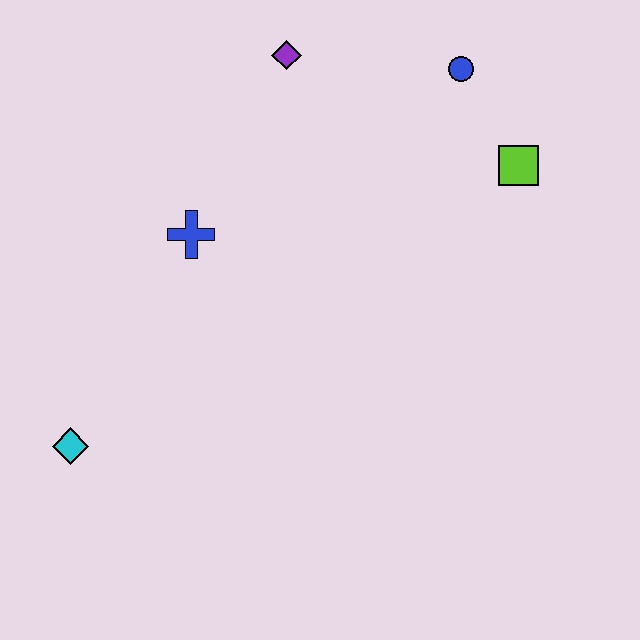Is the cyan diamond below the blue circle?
Yes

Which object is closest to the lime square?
The blue circle is closest to the lime square.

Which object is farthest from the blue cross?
The lime square is farthest from the blue cross.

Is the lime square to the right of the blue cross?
Yes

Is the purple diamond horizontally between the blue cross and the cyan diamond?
No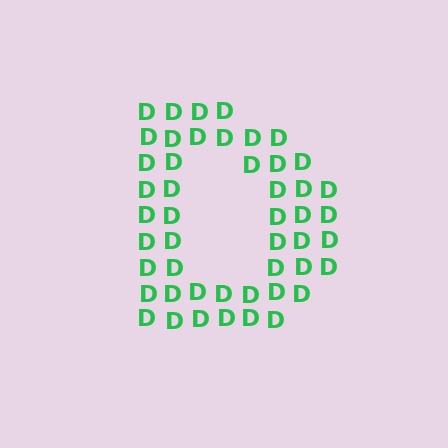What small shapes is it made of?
It is made of small letter D's.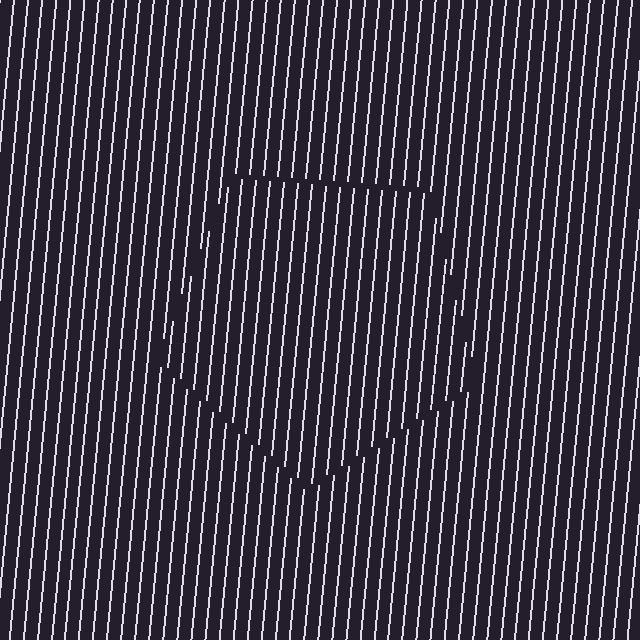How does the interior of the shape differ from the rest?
The interior of the shape contains the same grating, shifted by half a period — the contour is defined by the phase discontinuity where line-ends from the inner and outer gratings abut.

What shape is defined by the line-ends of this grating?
An illusory pentagon. The interior of the shape contains the same grating, shifted by half a period — the contour is defined by the phase discontinuity where line-ends from the inner and outer gratings abut.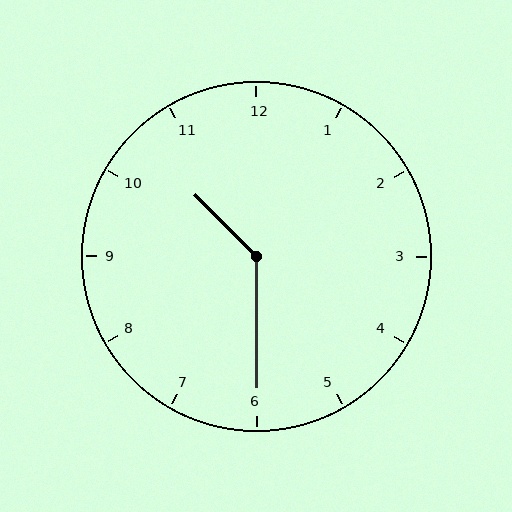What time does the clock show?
10:30.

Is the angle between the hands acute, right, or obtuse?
It is obtuse.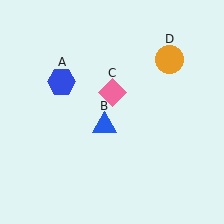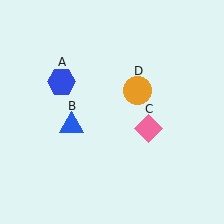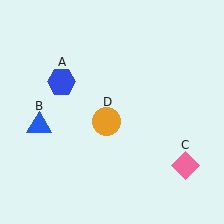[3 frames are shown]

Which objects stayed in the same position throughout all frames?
Blue hexagon (object A) remained stationary.